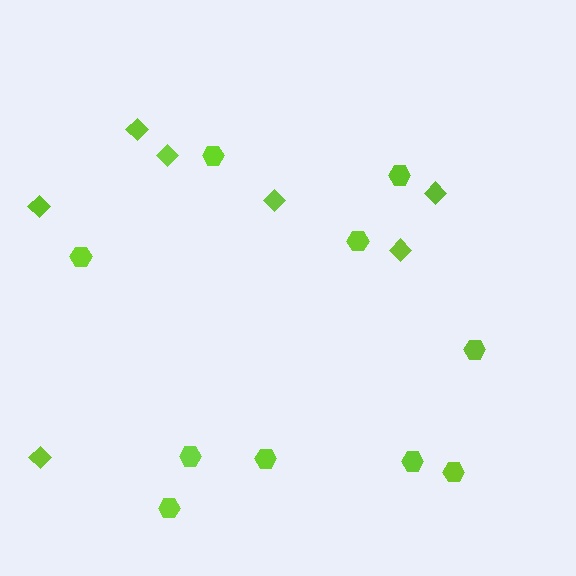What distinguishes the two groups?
There are 2 groups: one group of hexagons (10) and one group of diamonds (7).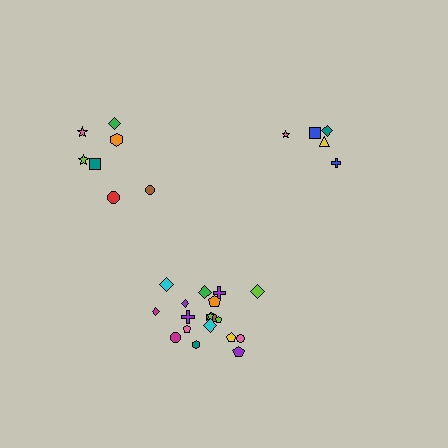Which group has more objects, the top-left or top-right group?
The top-left group.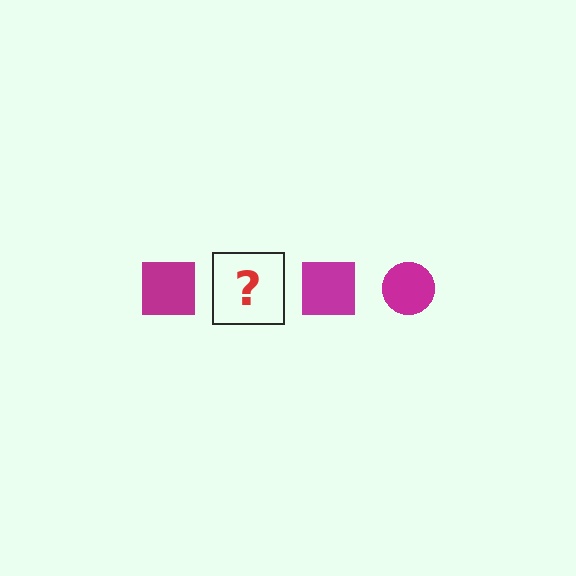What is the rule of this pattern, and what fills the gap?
The rule is that the pattern cycles through square, circle shapes in magenta. The gap should be filled with a magenta circle.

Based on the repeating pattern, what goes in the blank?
The blank should be a magenta circle.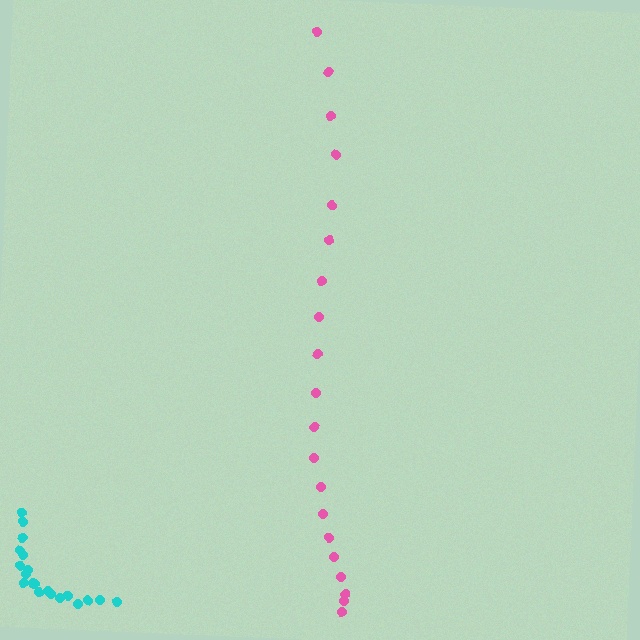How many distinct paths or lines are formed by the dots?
There are 2 distinct paths.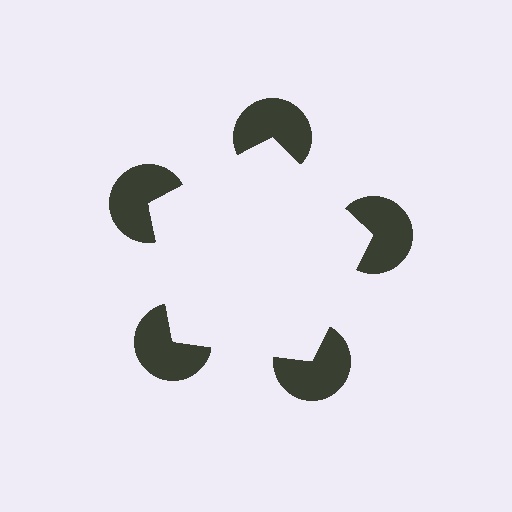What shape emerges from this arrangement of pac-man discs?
An illusory pentagon — its edges are inferred from the aligned wedge cuts in the pac-man discs, not physically drawn.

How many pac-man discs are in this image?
There are 5 — one at each vertex of the illusory pentagon.